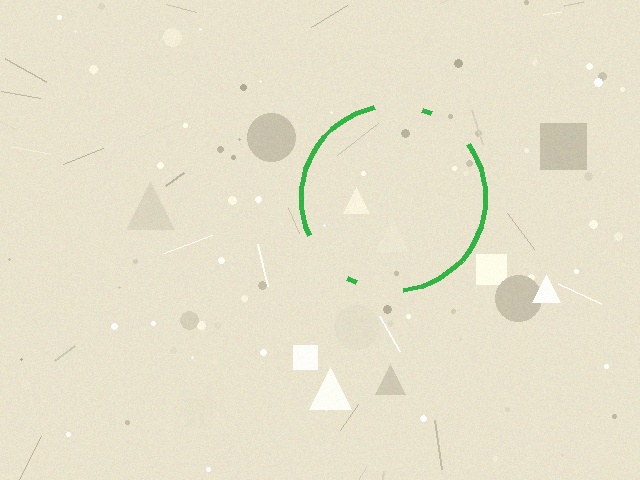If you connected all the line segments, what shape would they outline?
They would outline a circle.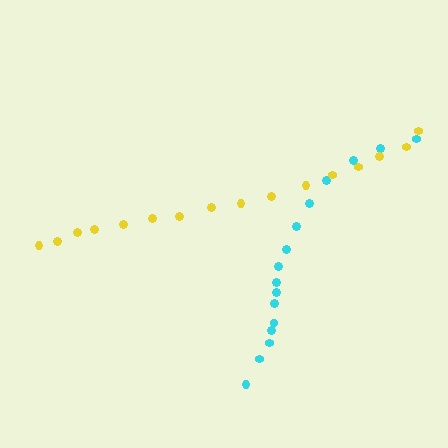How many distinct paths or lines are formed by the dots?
There are 2 distinct paths.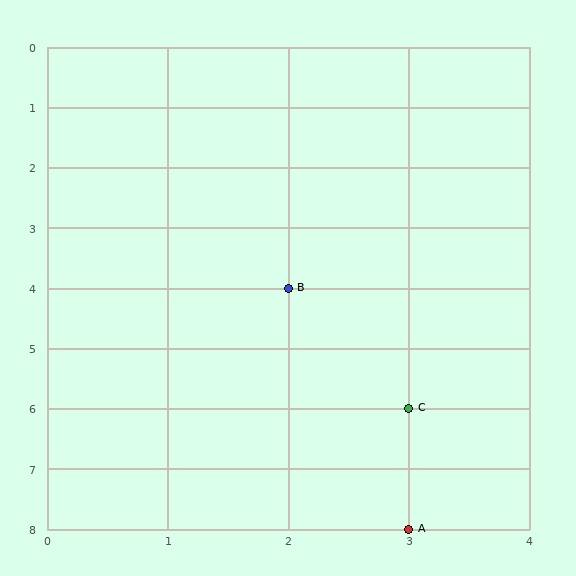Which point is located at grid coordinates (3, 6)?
Point C is at (3, 6).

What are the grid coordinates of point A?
Point A is at grid coordinates (3, 8).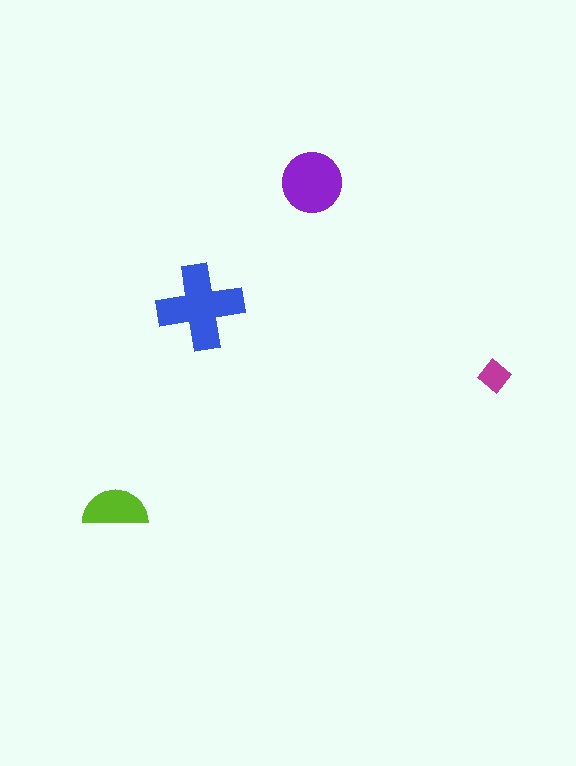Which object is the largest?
The blue cross.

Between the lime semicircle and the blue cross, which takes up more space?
The blue cross.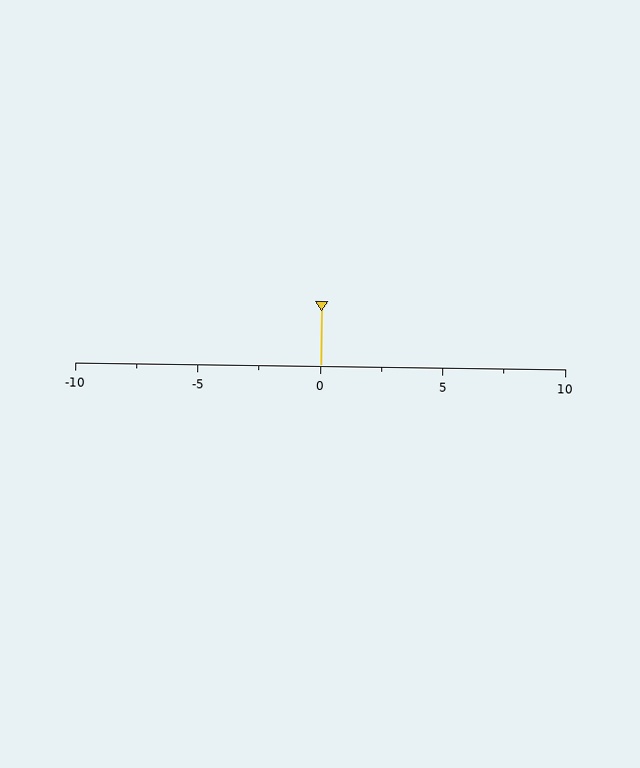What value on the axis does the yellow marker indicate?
The marker indicates approximately 0.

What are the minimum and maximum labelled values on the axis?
The axis runs from -10 to 10.